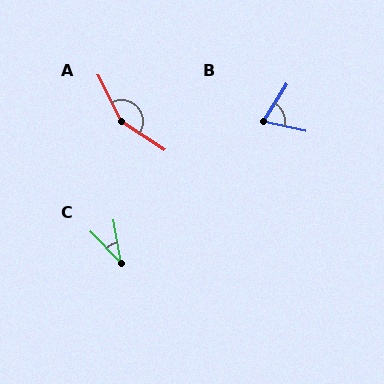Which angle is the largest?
A, at approximately 151 degrees.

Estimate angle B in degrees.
Approximately 71 degrees.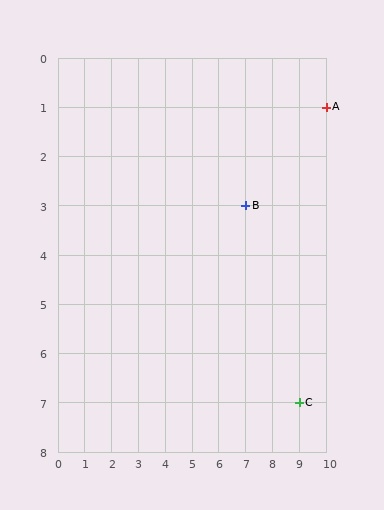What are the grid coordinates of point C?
Point C is at grid coordinates (9, 7).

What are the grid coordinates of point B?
Point B is at grid coordinates (7, 3).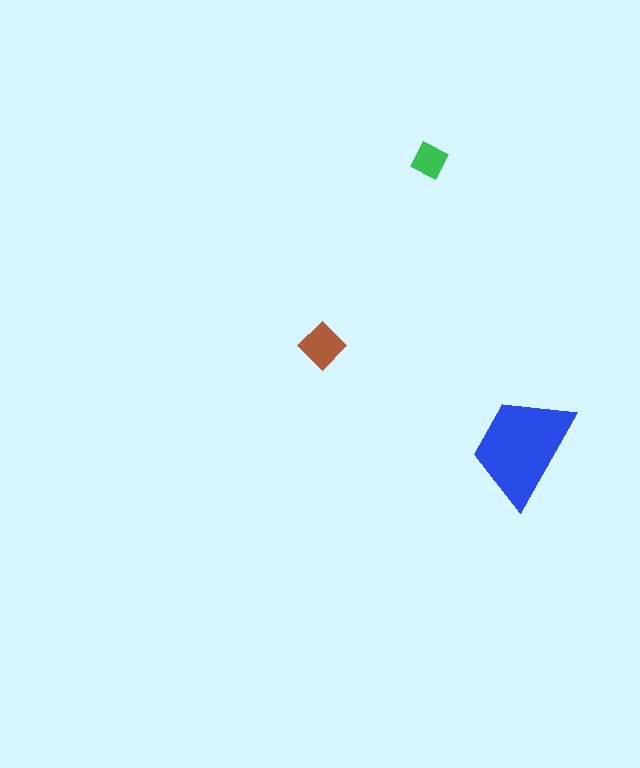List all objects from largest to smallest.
The blue trapezoid, the brown diamond, the green square.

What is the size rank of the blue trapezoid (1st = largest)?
1st.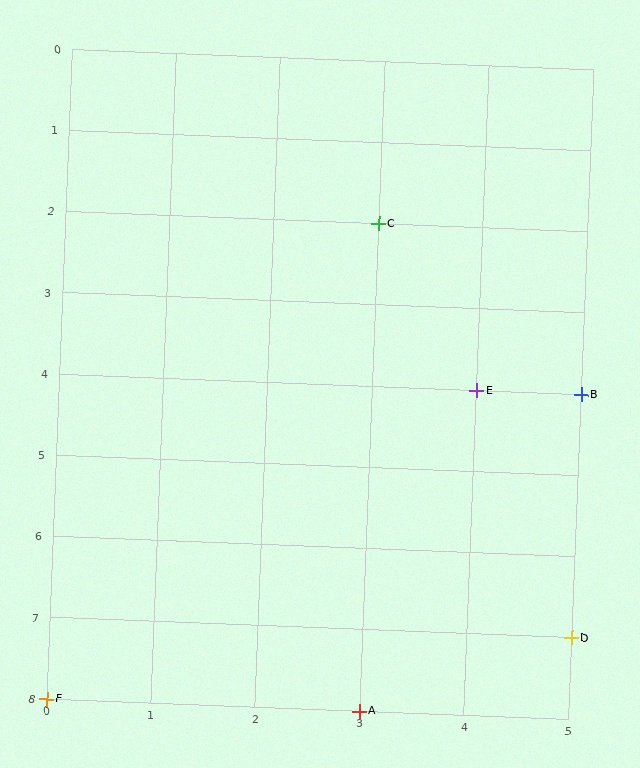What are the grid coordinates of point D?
Point D is at grid coordinates (5, 7).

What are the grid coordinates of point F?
Point F is at grid coordinates (0, 8).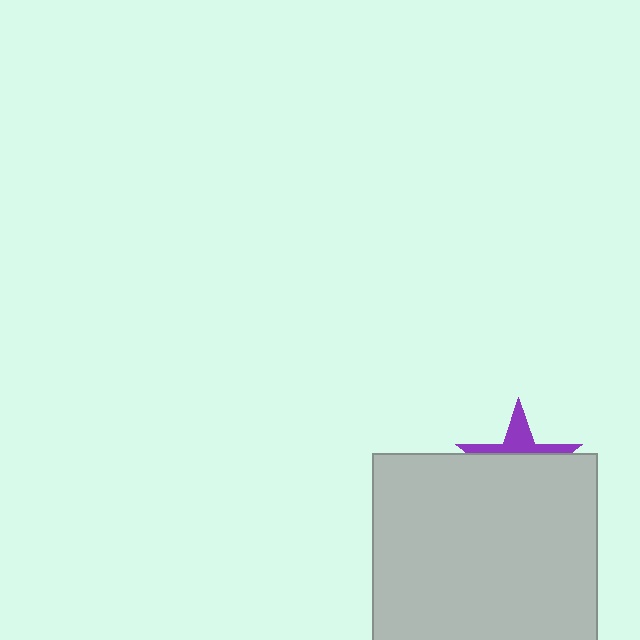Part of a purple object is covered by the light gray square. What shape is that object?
It is a star.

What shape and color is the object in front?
The object in front is a light gray square.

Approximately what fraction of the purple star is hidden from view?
Roughly 65% of the purple star is hidden behind the light gray square.